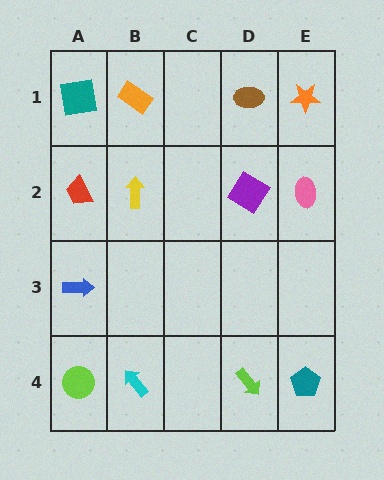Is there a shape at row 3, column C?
No, that cell is empty.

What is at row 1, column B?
An orange rectangle.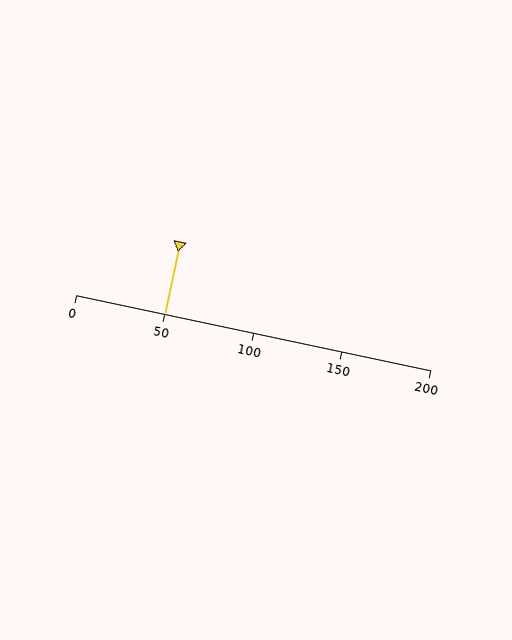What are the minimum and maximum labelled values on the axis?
The axis runs from 0 to 200.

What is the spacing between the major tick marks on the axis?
The major ticks are spaced 50 apart.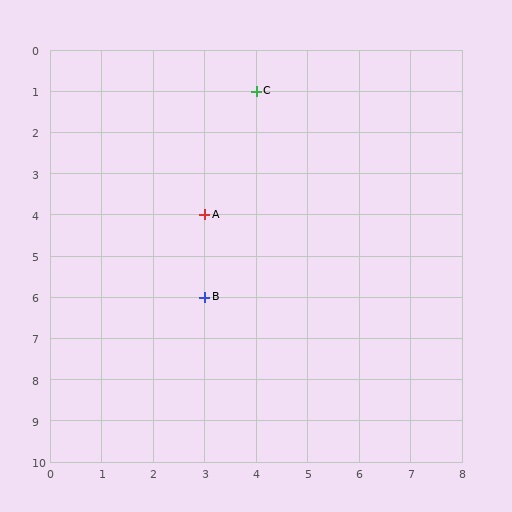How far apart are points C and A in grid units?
Points C and A are 1 column and 3 rows apart (about 3.2 grid units diagonally).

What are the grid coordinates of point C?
Point C is at grid coordinates (4, 1).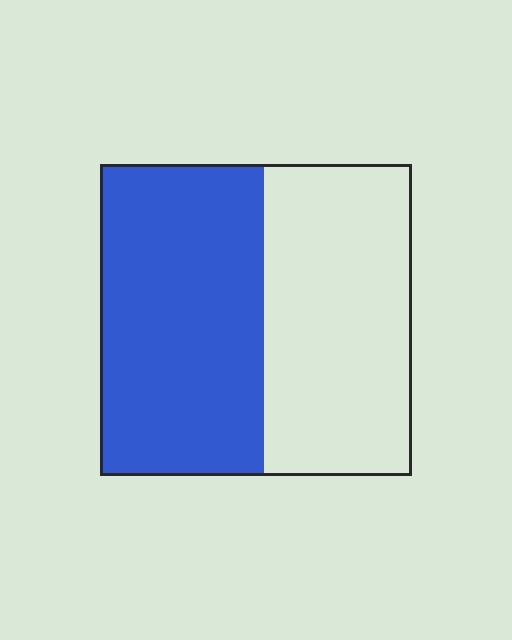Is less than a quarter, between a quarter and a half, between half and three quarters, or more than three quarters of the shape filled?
Between half and three quarters.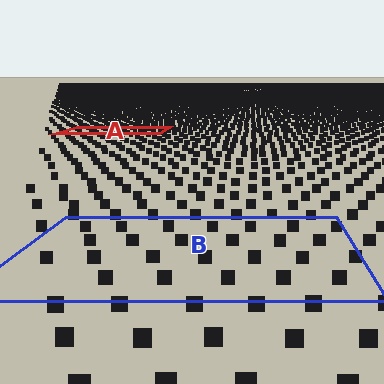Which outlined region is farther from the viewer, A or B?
Region A is farther from the viewer — the texture elements inside it appear smaller and more densely packed.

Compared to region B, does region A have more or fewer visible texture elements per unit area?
Region A has more texture elements per unit area — they are packed more densely because it is farther away.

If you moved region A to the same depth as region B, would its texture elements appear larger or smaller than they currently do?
They would appear larger. At a closer depth, the same texture elements are projected at a bigger on-screen size.